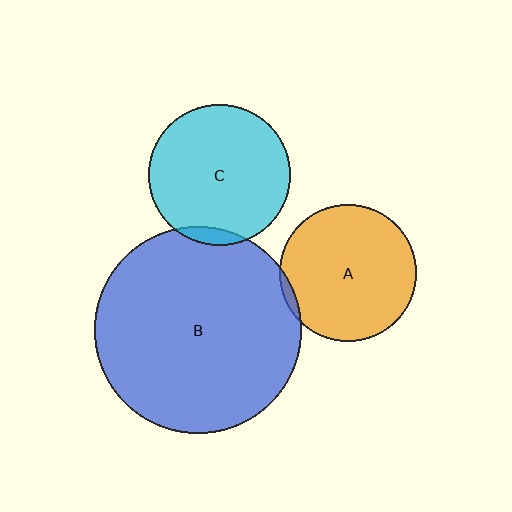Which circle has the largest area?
Circle B (blue).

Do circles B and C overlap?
Yes.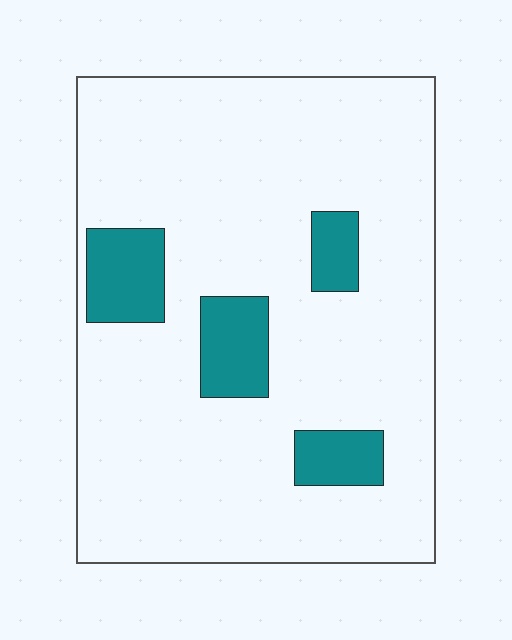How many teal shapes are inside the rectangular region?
4.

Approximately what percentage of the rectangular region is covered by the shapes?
Approximately 15%.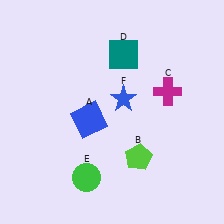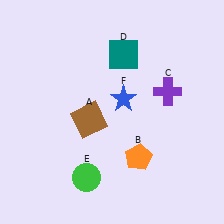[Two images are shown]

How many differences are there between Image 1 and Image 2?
There are 3 differences between the two images.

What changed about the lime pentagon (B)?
In Image 1, B is lime. In Image 2, it changed to orange.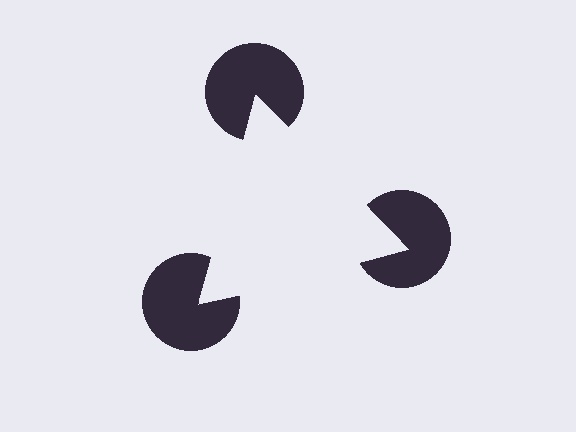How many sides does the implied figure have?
3 sides.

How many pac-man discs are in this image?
There are 3 — one at each vertex of the illusory triangle.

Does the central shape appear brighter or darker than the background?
It typically appears slightly brighter than the background, even though no actual brightness change is drawn.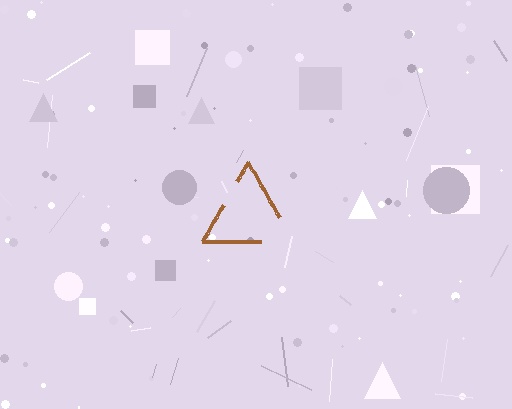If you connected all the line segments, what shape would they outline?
They would outline a triangle.